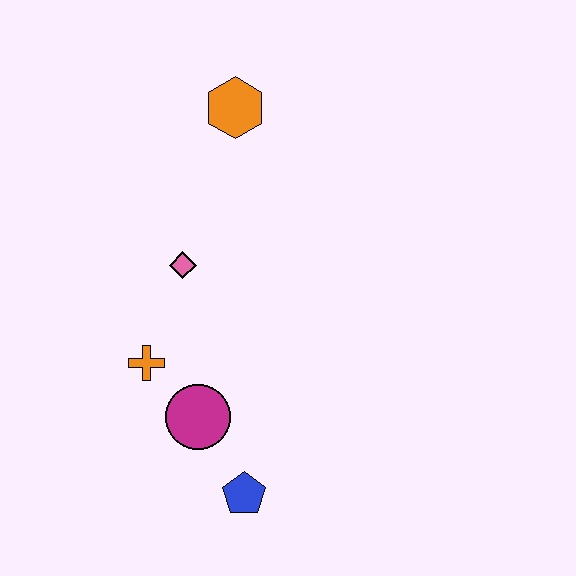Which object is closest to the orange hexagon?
The pink diamond is closest to the orange hexagon.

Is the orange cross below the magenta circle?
No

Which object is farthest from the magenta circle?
The orange hexagon is farthest from the magenta circle.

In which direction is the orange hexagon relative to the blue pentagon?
The orange hexagon is above the blue pentagon.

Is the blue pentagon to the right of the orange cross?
Yes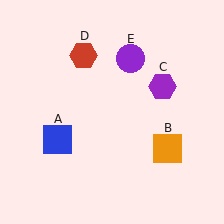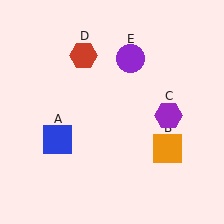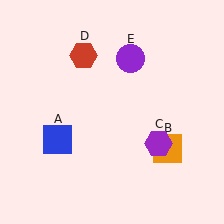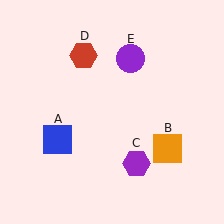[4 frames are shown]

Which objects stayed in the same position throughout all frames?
Blue square (object A) and orange square (object B) and red hexagon (object D) and purple circle (object E) remained stationary.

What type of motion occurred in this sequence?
The purple hexagon (object C) rotated clockwise around the center of the scene.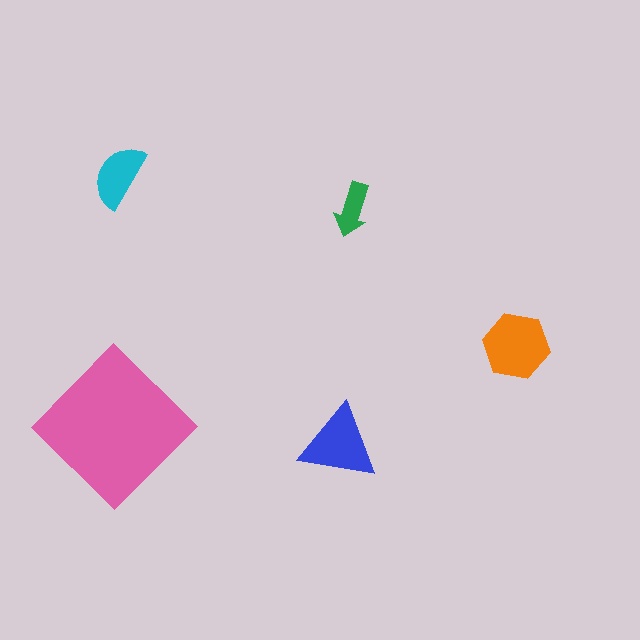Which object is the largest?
The pink diamond.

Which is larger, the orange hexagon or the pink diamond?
The pink diamond.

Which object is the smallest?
The green arrow.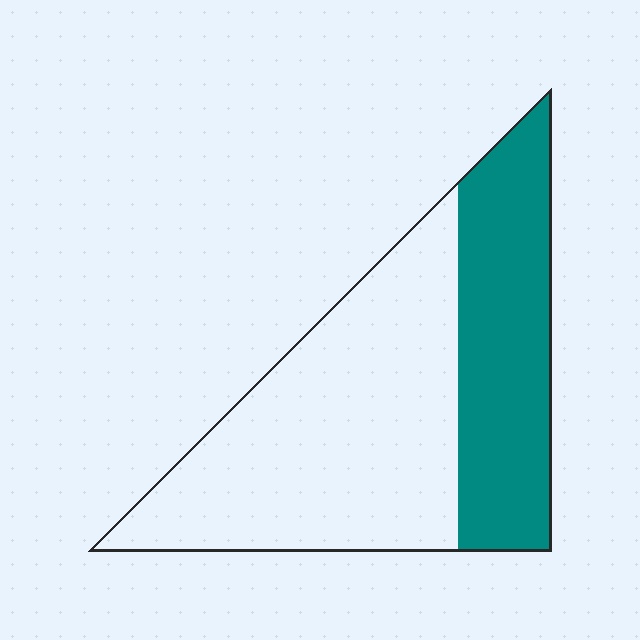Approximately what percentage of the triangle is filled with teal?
Approximately 35%.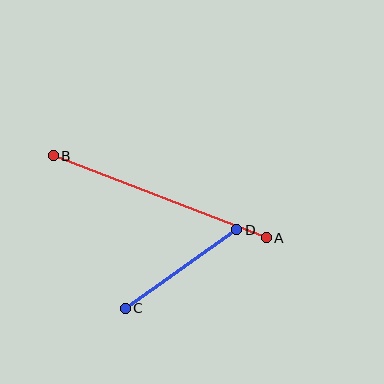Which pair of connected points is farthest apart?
Points A and B are farthest apart.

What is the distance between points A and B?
The distance is approximately 228 pixels.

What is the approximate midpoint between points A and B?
The midpoint is at approximately (160, 197) pixels.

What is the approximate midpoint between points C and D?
The midpoint is at approximately (181, 269) pixels.